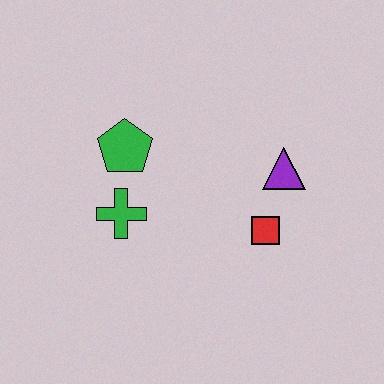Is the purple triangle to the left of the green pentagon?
No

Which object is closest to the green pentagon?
The green cross is closest to the green pentagon.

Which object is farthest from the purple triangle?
The green cross is farthest from the purple triangle.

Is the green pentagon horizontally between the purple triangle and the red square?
No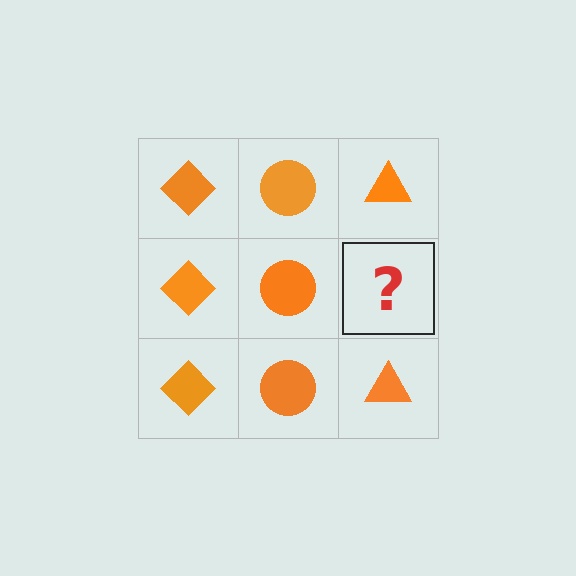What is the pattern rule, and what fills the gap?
The rule is that each column has a consistent shape. The gap should be filled with an orange triangle.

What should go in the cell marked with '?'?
The missing cell should contain an orange triangle.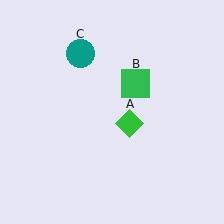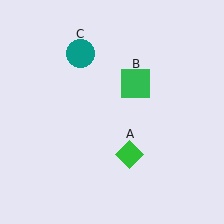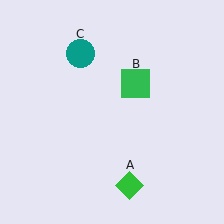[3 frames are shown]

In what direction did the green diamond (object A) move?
The green diamond (object A) moved down.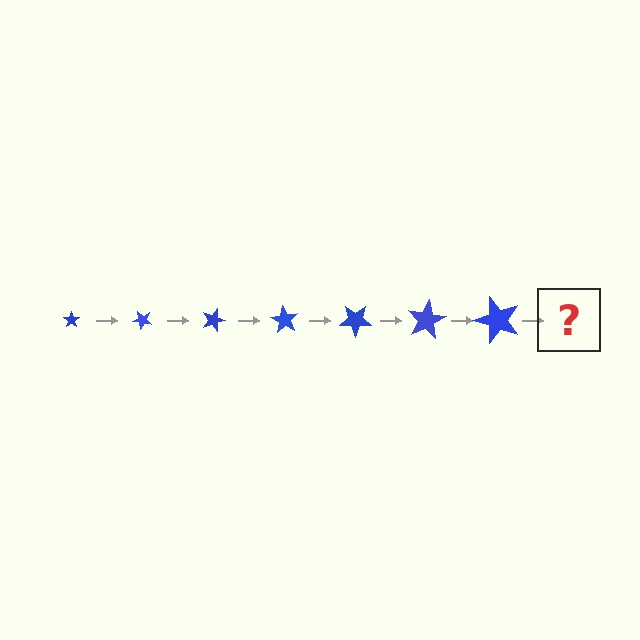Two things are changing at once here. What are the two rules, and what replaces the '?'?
The two rules are that the star grows larger each step and it rotates 45 degrees each step. The '?' should be a star, larger than the previous one and rotated 315 degrees from the start.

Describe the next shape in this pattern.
It should be a star, larger than the previous one and rotated 315 degrees from the start.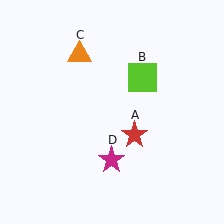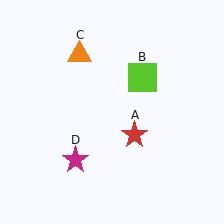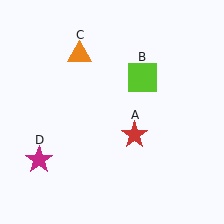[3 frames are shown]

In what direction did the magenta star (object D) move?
The magenta star (object D) moved left.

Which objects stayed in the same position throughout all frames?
Red star (object A) and lime square (object B) and orange triangle (object C) remained stationary.